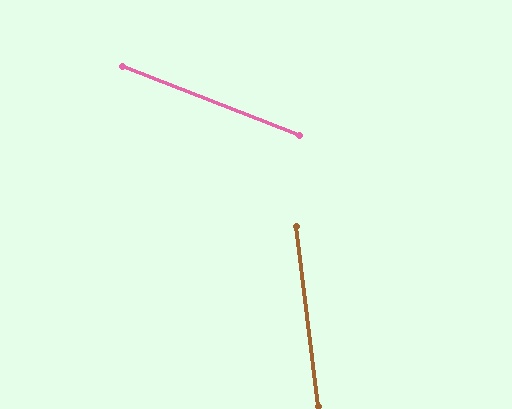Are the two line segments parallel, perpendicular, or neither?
Neither parallel nor perpendicular — they differ by about 62°.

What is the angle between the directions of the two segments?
Approximately 62 degrees.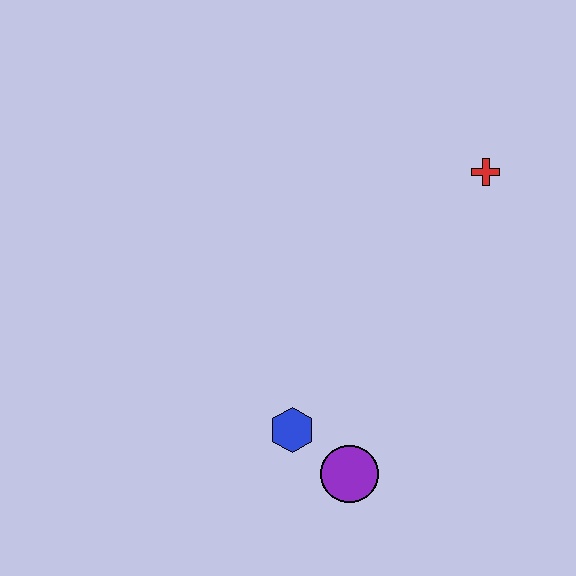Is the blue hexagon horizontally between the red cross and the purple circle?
No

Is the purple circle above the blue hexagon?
No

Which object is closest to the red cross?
The blue hexagon is closest to the red cross.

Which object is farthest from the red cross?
The purple circle is farthest from the red cross.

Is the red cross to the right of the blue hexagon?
Yes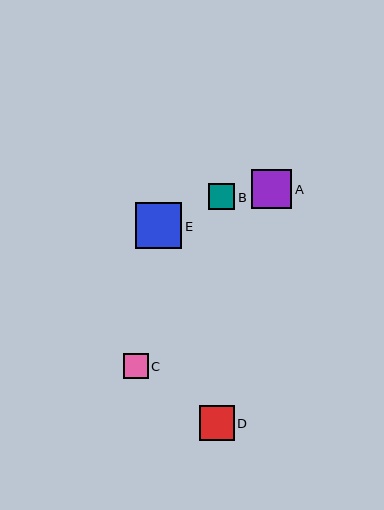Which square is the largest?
Square E is the largest with a size of approximately 46 pixels.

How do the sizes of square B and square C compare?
Square B and square C are approximately the same size.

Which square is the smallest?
Square C is the smallest with a size of approximately 24 pixels.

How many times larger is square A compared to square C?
Square A is approximately 1.6 times the size of square C.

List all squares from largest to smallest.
From largest to smallest: E, A, D, B, C.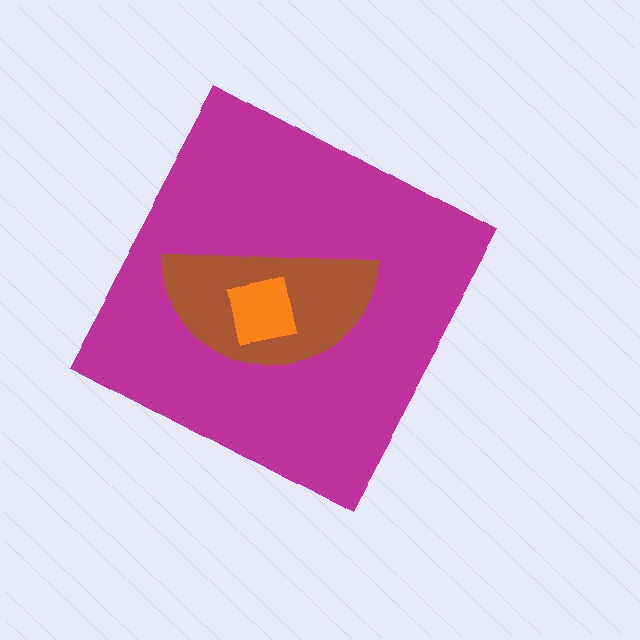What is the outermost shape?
The magenta diamond.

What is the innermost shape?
The orange square.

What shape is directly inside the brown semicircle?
The orange square.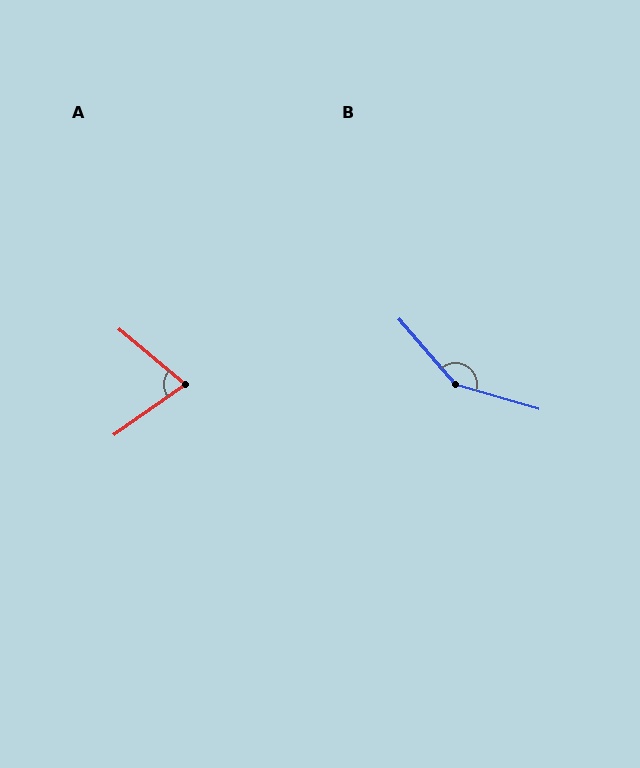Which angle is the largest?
B, at approximately 147 degrees.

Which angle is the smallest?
A, at approximately 75 degrees.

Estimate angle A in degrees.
Approximately 75 degrees.